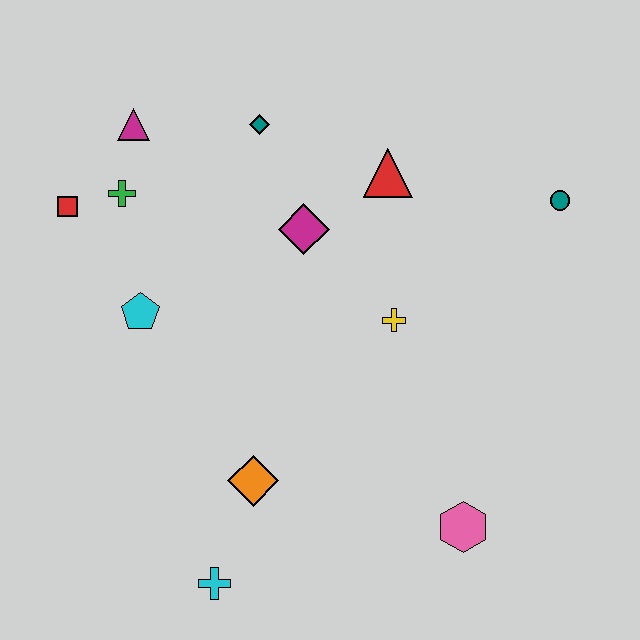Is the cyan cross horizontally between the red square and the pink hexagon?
Yes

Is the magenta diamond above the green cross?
No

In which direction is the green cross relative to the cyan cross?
The green cross is above the cyan cross.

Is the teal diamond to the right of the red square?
Yes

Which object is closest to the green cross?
The red square is closest to the green cross.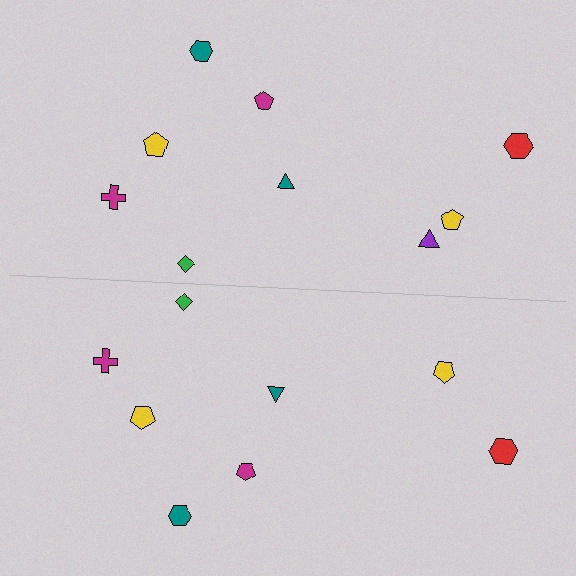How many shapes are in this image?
There are 17 shapes in this image.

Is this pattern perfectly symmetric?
No, the pattern is not perfectly symmetric. A purple triangle is missing from the bottom side.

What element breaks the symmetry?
A purple triangle is missing from the bottom side.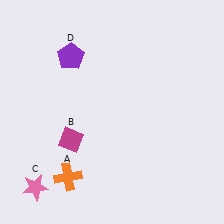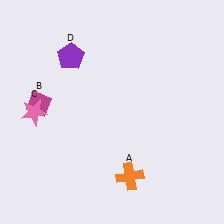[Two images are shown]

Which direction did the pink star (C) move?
The pink star (C) moved up.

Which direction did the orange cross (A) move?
The orange cross (A) moved right.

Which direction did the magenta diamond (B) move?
The magenta diamond (B) moved up.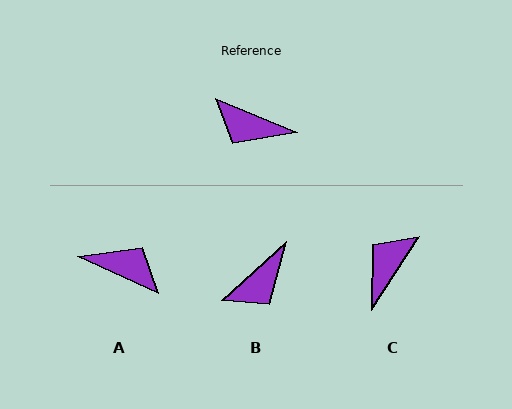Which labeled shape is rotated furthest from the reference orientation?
A, about 179 degrees away.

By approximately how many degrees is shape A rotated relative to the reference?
Approximately 179 degrees counter-clockwise.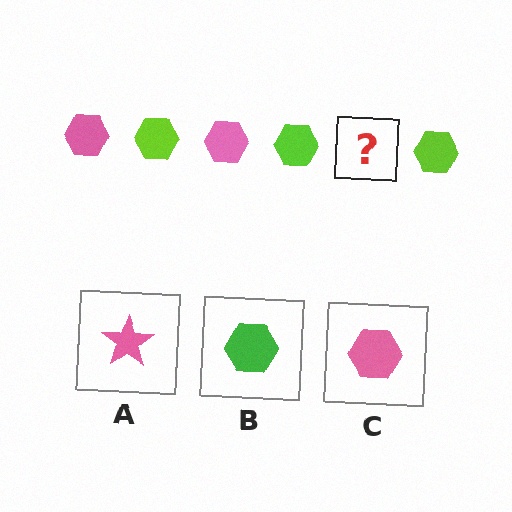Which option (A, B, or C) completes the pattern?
C.